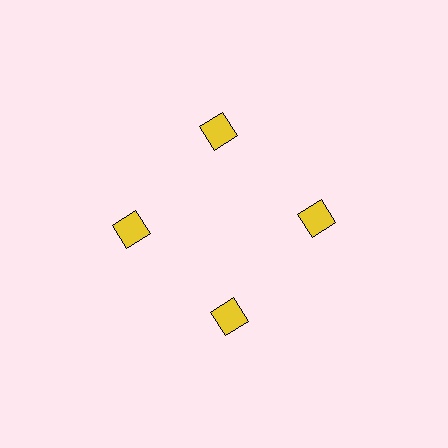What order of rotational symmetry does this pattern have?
This pattern has 4-fold rotational symmetry.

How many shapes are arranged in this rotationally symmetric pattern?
There are 4 shapes, arranged in 4 groups of 1.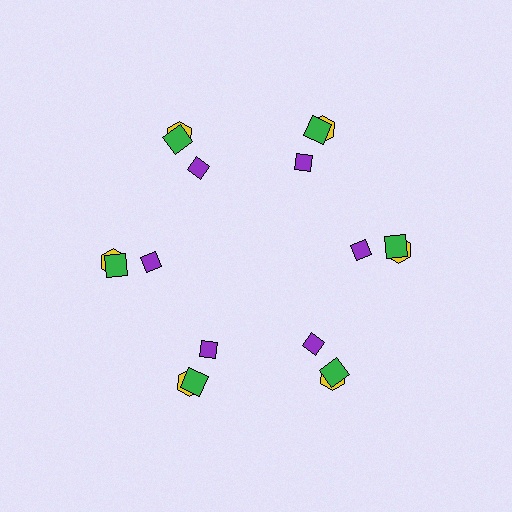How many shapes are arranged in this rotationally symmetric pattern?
There are 18 shapes, arranged in 6 groups of 3.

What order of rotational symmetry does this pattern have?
This pattern has 6-fold rotational symmetry.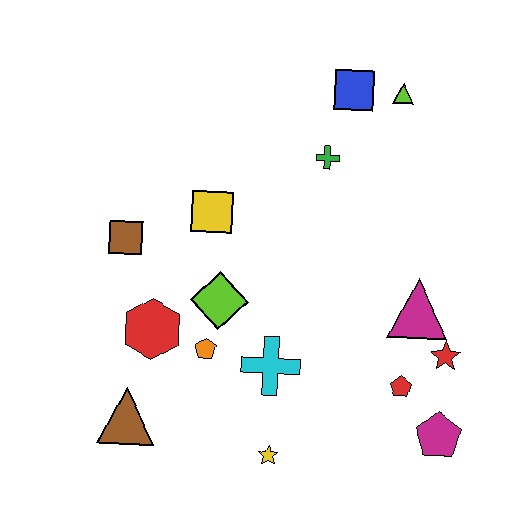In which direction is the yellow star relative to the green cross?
The yellow star is below the green cross.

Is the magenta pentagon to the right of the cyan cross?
Yes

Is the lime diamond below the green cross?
Yes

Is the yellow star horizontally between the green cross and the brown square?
Yes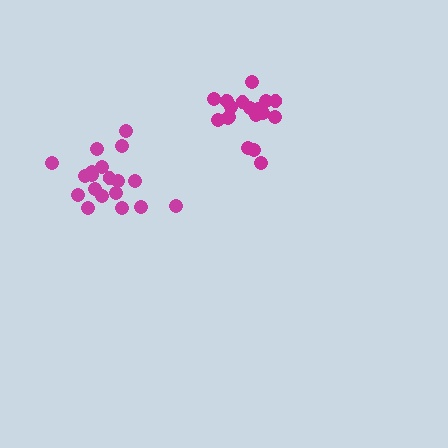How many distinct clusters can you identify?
There are 2 distinct clusters.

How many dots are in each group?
Group 1: 19 dots, Group 2: 19 dots (38 total).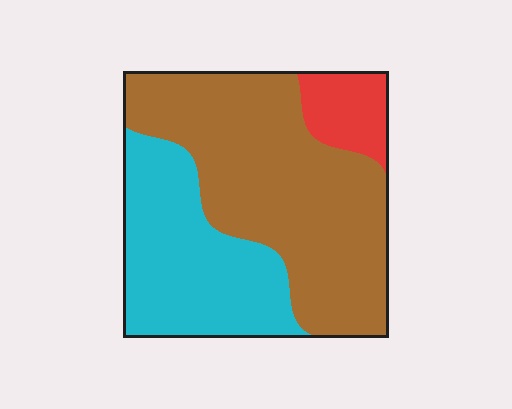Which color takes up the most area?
Brown, at roughly 55%.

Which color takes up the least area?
Red, at roughly 10%.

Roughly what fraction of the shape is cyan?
Cyan covers about 35% of the shape.